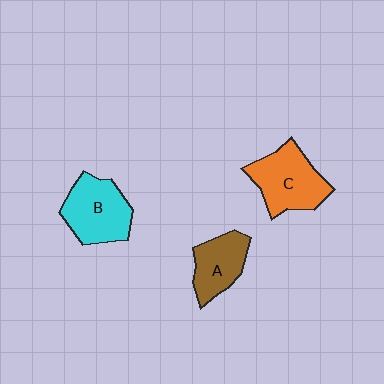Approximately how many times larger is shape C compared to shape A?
Approximately 1.4 times.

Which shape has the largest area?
Shape C (orange).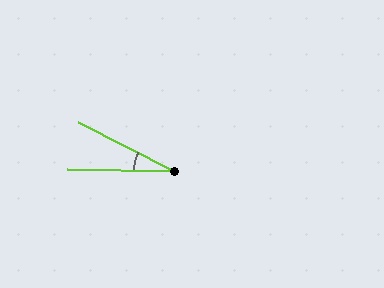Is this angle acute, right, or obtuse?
It is acute.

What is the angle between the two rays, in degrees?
Approximately 26 degrees.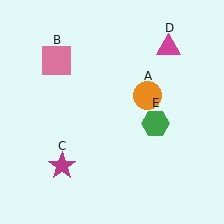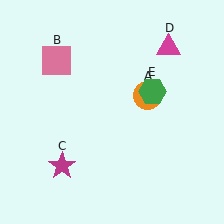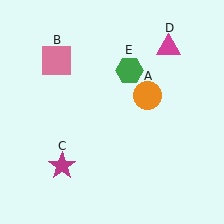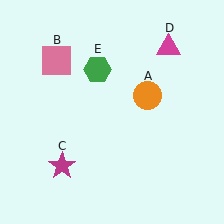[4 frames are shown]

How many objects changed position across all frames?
1 object changed position: green hexagon (object E).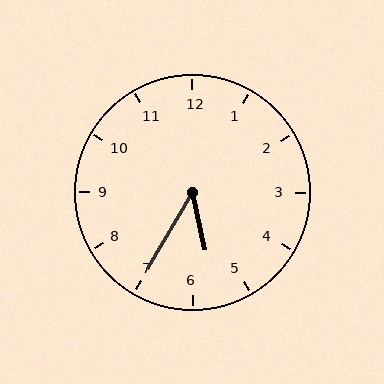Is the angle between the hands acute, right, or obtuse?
It is acute.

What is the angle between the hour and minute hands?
Approximately 42 degrees.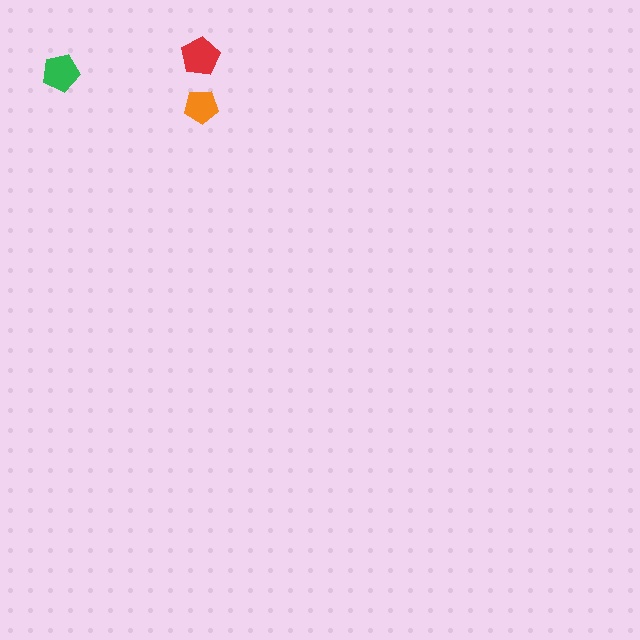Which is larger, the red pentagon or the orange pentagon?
The red one.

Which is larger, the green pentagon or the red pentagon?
The red one.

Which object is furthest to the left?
The green pentagon is leftmost.